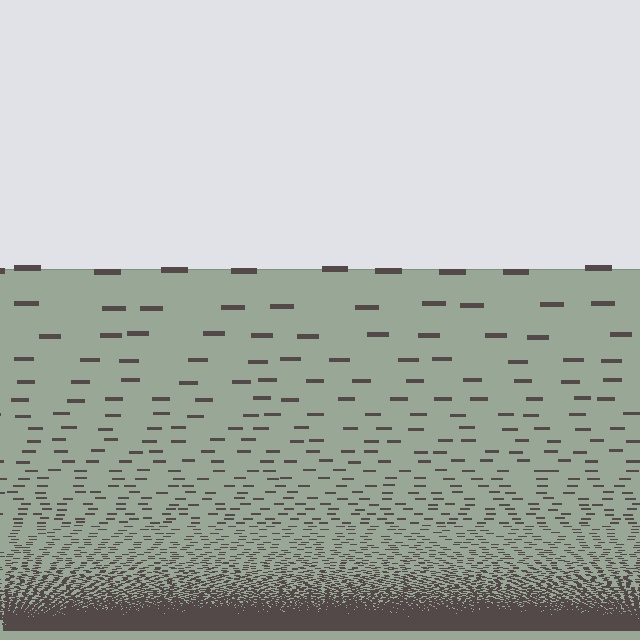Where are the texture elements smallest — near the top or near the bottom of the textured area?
Near the bottom.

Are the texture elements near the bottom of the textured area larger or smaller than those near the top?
Smaller. The gradient is inverted — elements near the bottom are smaller and denser.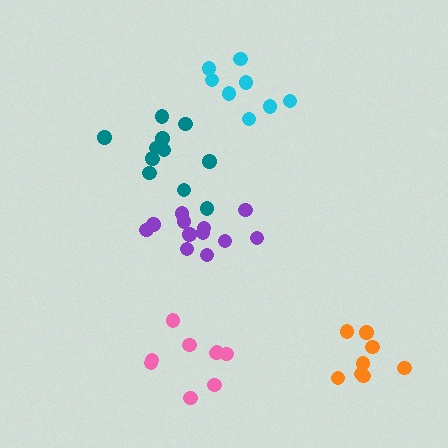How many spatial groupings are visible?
There are 5 spatial groupings.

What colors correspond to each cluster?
The clusters are colored: purple, orange, cyan, pink, teal.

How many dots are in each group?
Group 1: 12 dots, Group 2: 8 dots, Group 3: 8 dots, Group 4: 9 dots, Group 5: 12 dots (49 total).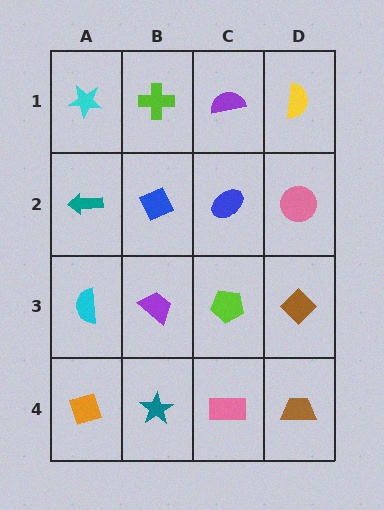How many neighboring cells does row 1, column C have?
3.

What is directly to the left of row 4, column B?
An orange diamond.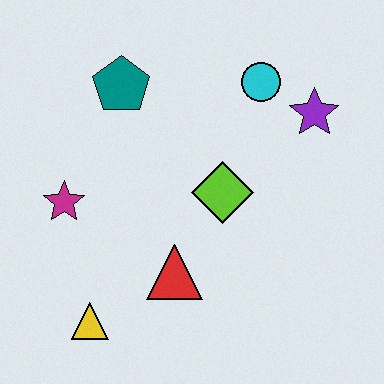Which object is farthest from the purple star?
The yellow triangle is farthest from the purple star.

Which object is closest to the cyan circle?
The purple star is closest to the cyan circle.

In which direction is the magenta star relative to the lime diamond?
The magenta star is to the left of the lime diamond.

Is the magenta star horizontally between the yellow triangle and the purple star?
No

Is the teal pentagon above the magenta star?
Yes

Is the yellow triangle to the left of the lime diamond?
Yes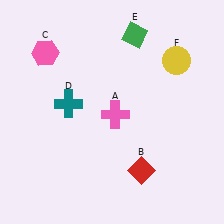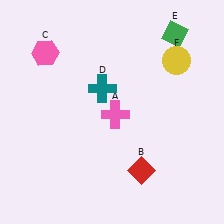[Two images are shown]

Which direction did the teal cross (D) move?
The teal cross (D) moved right.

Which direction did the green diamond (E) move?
The green diamond (E) moved right.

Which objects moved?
The objects that moved are: the teal cross (D), the green diamond (E).